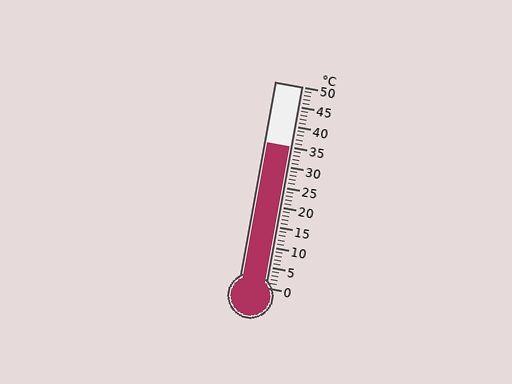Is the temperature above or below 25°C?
The temperature is above 25°C.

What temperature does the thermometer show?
The thermometer shows approximately 35°C.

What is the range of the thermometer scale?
The thermometer scale ranges from 0°C to 50°C.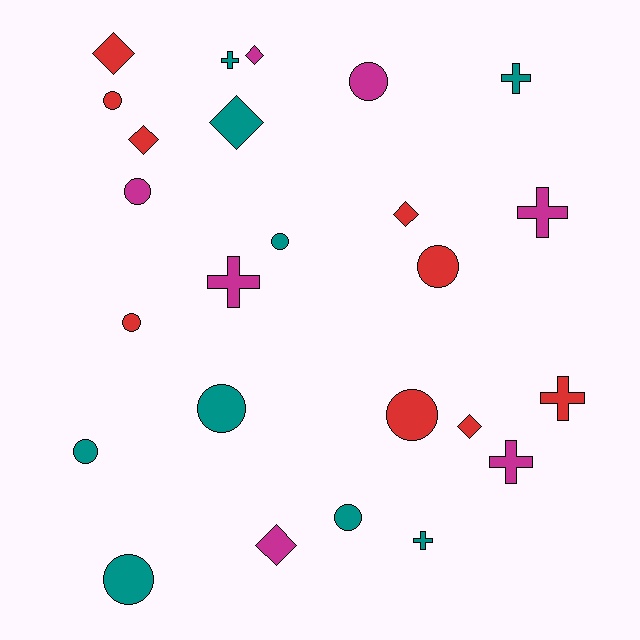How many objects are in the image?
There are 25 objects.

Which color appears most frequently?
Teal, with 9 objects.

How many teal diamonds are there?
There is 1 teal diamond.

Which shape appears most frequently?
Circle, with 11 objects.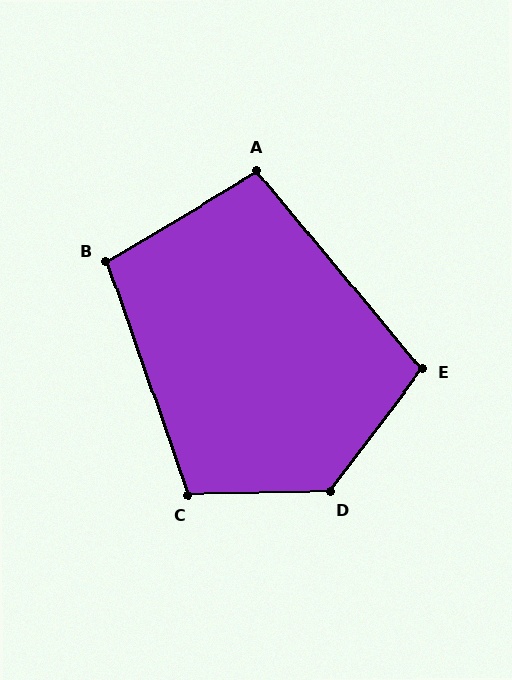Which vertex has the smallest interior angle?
A, at approximately 99 degrees.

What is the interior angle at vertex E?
Approximately 103 degrees (obtuse).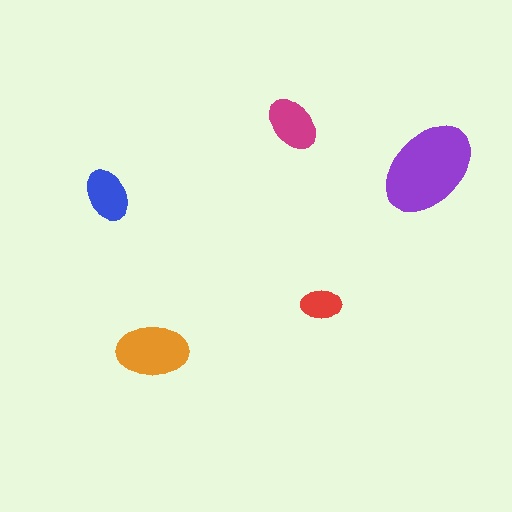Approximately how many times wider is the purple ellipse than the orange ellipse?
About 1.5 times wider.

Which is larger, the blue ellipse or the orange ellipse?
The orange one.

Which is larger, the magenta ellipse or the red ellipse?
The magenta one.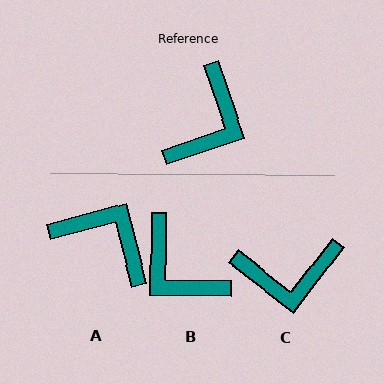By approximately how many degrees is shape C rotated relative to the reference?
Approximately 56 degrees clockwise.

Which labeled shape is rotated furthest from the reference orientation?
B, about 110 degrees away.